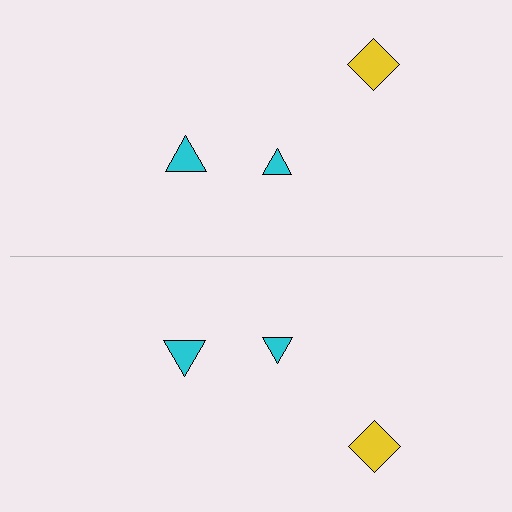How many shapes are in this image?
There are 6 shapes in this image.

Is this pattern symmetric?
Yes, this pattern has bilateral (reflection) symmetry.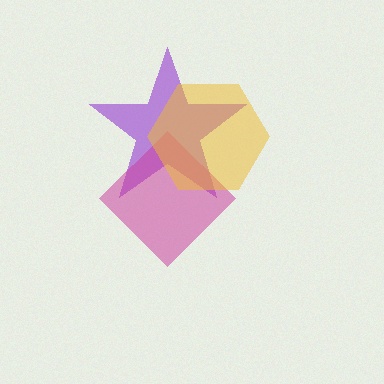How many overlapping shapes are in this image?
There are 3 overlapping shapes in the image.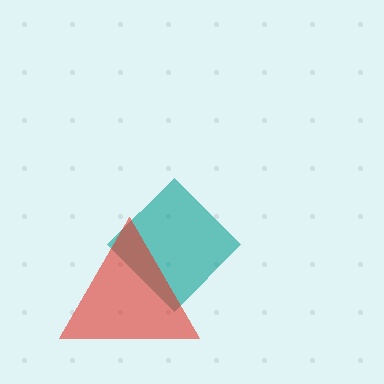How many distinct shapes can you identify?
There are 2 distinct shapes: a teal diamond, a red triangle.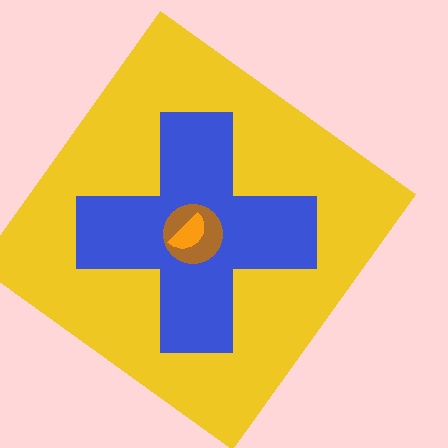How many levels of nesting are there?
4.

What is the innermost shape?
The orange semicircle.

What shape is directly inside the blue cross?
The brown circle.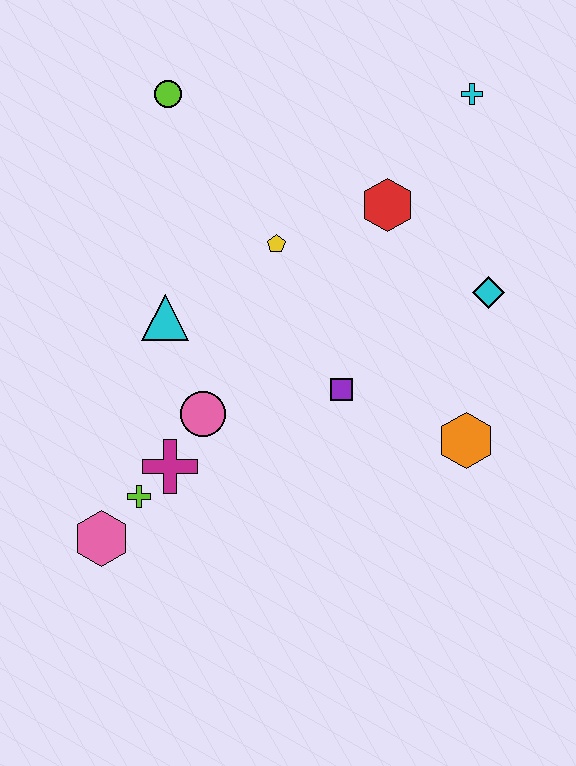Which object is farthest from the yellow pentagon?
The pink hexagon is farthest from the yellow pentagon.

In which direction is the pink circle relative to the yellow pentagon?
The pink circle is below the yellow pentagon.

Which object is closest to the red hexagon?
The yellow pentagon is closest to the red hexagon.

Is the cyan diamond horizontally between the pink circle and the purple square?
No